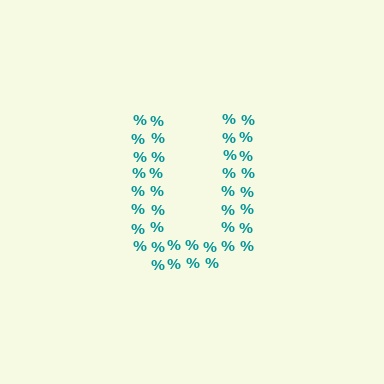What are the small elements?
The small elements are percent signs.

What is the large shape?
The large shape is the letter U.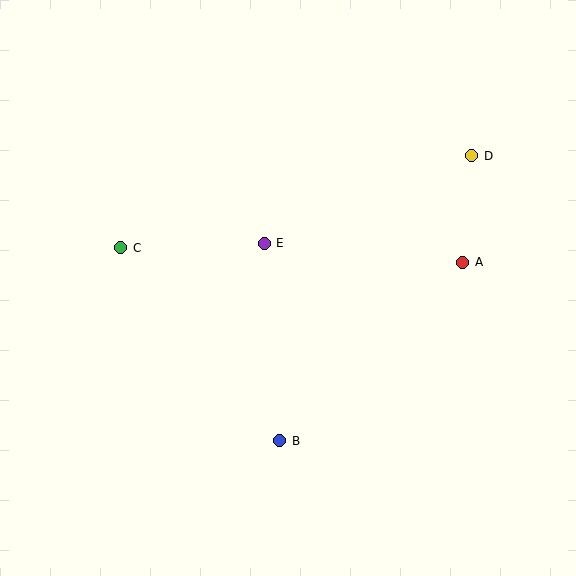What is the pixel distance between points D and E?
The distance between D and E is 225 pixels.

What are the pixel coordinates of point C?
Point C is at (121, 248).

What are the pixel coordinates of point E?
Point E is at (264, 243).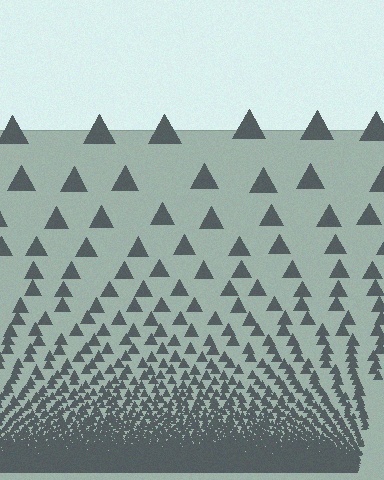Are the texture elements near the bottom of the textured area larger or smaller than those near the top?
Smaller. The gradient is inverted — elements near the bottom are smaller and denser.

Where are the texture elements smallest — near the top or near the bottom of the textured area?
Near the bottom.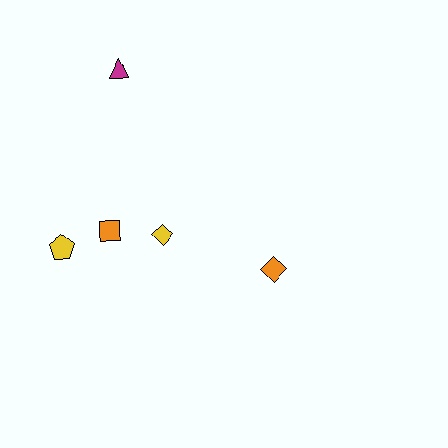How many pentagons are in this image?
There is 1 pentagon.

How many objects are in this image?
There are 5 objects.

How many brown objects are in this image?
There are no brown objects.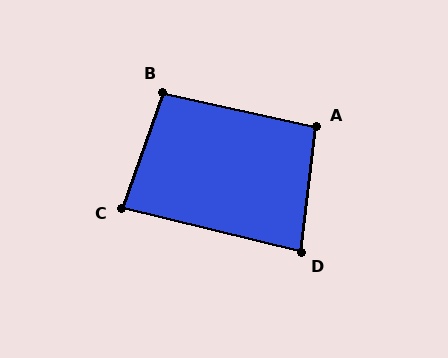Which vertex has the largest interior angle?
B, at approximately 97 degrees.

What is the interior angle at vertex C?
Approximately 84 degrees (acute).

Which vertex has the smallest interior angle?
D, at approximately 83 degrees.